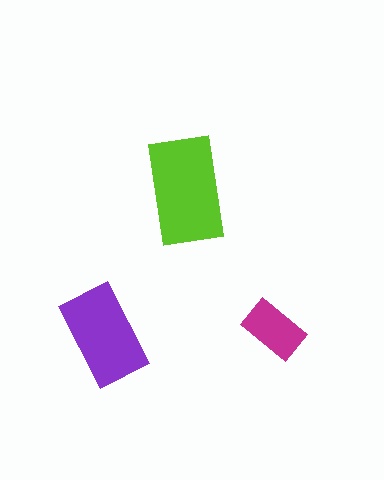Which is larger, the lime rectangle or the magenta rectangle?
The lime one.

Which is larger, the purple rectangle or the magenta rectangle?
The purple one.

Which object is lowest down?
The purple rectangle is bottommost.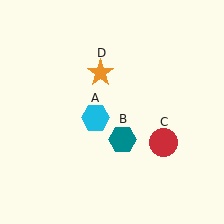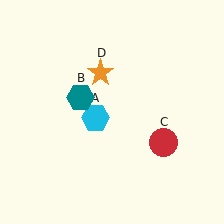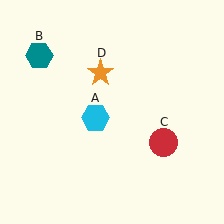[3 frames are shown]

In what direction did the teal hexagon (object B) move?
The teal hexagon (object B) moved up and to the left.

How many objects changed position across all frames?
1 object changed position: teal hexagon (object B).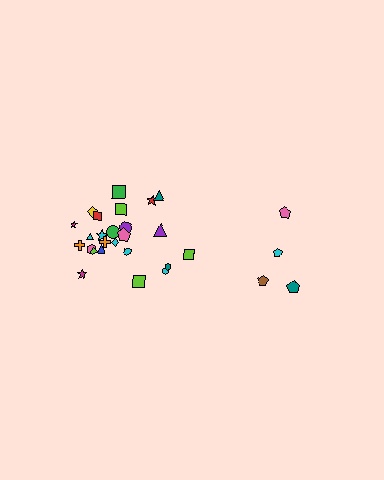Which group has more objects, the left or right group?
The left group.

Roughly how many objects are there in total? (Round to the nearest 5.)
Roughly 30 objects in total.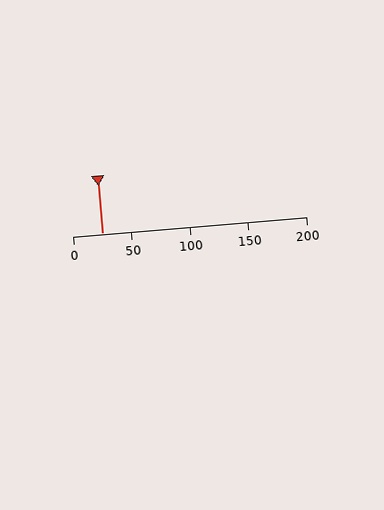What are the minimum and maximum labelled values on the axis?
The axis runs from 0 to 200.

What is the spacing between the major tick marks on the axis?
The major ticks are spaced 50 apart.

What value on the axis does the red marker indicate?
The marker indicates approximately 25.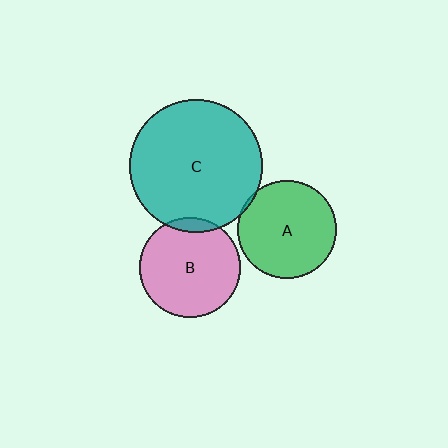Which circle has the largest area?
Circle C (teal).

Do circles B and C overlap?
Yes.